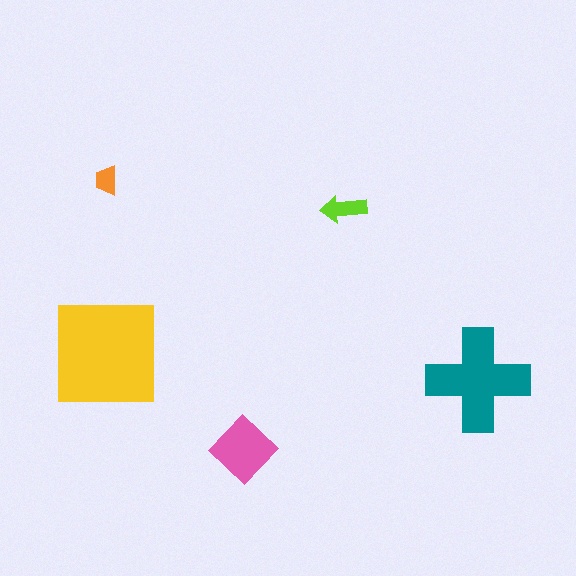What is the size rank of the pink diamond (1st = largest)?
3rd.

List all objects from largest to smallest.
The yellow square, the teal cross, the pink diamond, the lime arrow, the orange trapezoid.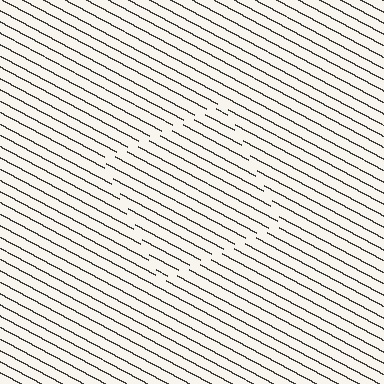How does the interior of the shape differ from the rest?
The interior of the shape contains the same grating, shifted by half a period — the contour is defined by the phase discontinuity where line-ends from the inner and outer gratings abut.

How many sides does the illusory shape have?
4 sides — the line-ends trace a square.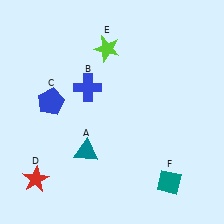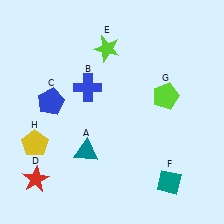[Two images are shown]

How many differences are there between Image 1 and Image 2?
There are 2 differences between the two images.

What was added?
A lime pentagon (G), a yellow pentagon (H) were added in Image 2.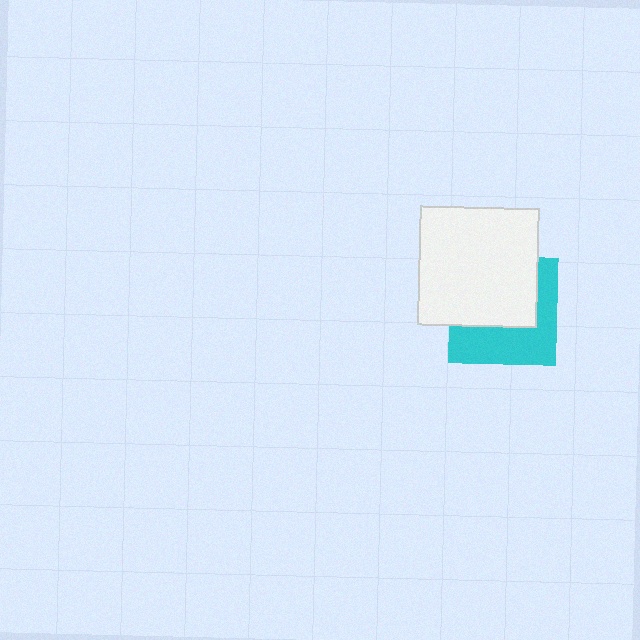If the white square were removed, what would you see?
You would see the complete cyan square.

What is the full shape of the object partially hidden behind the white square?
The partially hidden object is a cyan square.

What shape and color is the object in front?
The object in front is a white square.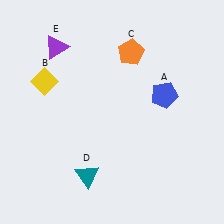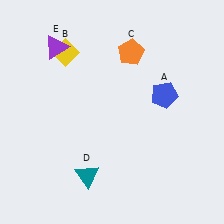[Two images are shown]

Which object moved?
The yellow diamond (B) moved up.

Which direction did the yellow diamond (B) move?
The yellow diamond (B) moved up.